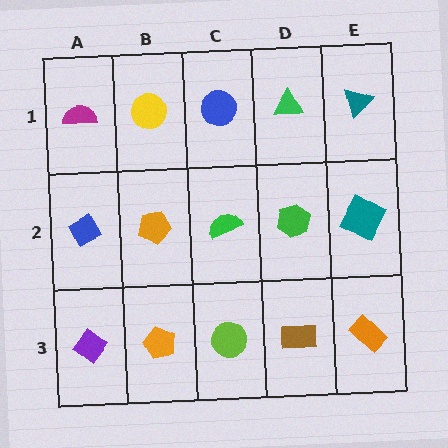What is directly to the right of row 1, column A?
A yellow circle.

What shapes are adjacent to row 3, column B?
An orange pentagon (row 2, column B), a purple diamond (row 3, column A), a lime circle (row 3, column C).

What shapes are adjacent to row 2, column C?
A blue circle (row 1, column C), a lime circle (row 3, column C), an orange pentagon (row 2, column B), a green hexagon (row 2, column D).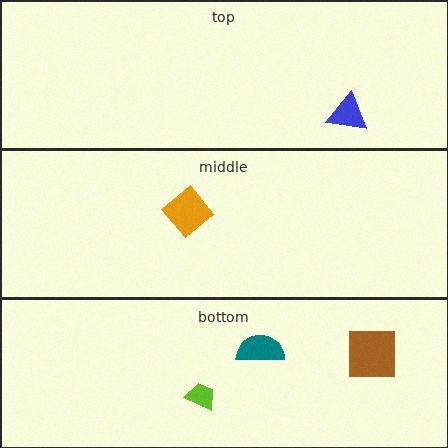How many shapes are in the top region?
1.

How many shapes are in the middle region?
1.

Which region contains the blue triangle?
The top region.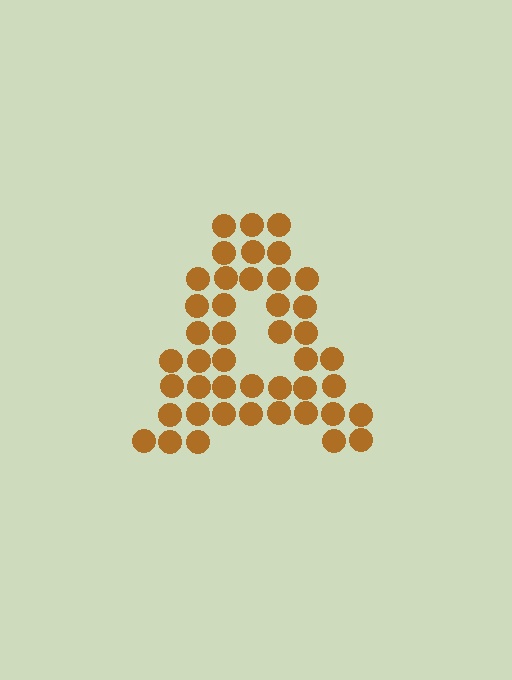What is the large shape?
The large shape is the letter A.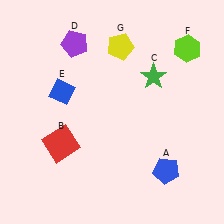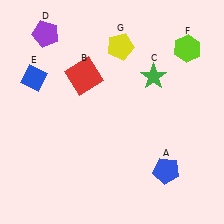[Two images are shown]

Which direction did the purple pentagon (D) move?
The purple pentagon (D) moved left.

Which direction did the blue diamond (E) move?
The blue diamond (E) moved left.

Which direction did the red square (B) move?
The red square (B) moved up.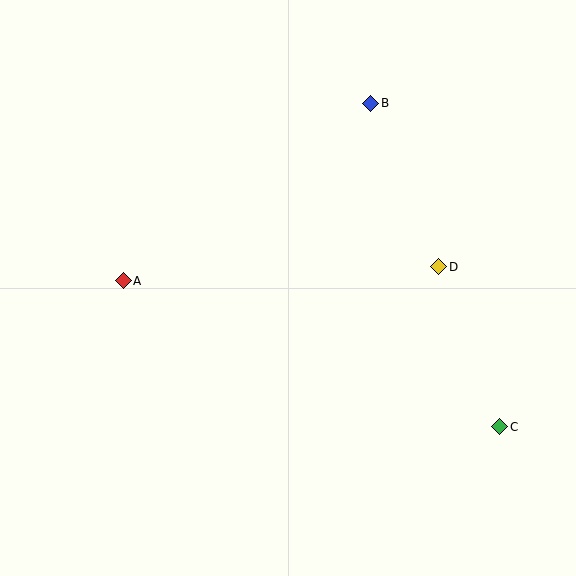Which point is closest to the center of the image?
Point D at (439, 267) is closest to the center.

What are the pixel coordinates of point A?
Point A is at (123, 281).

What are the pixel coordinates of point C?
Point C is at (500, 427).